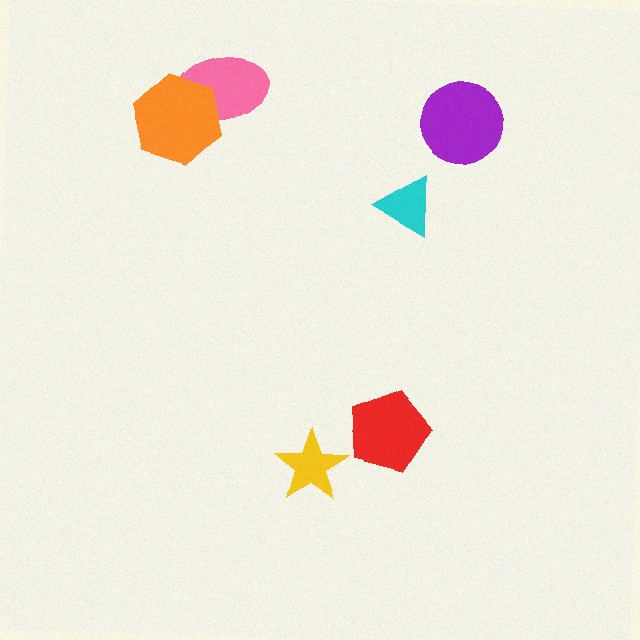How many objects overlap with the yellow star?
0 objects overlap with the yellow star.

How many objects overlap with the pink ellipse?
1 object overlaps with the pink ellipse.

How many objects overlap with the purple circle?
0 objects overlap with the purple circle.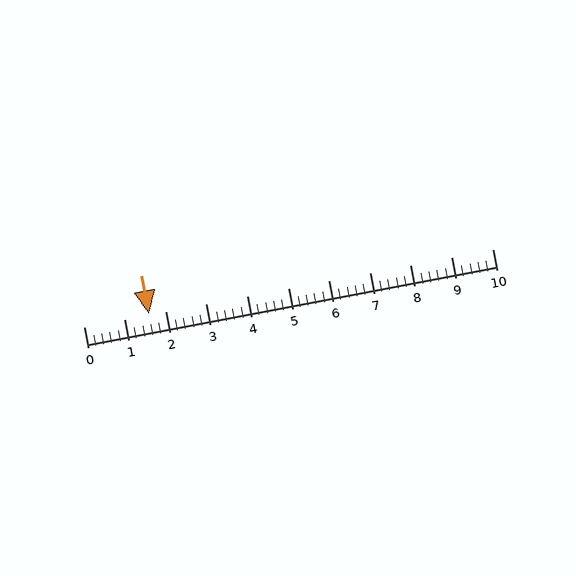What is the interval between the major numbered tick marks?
The major tick marks are spaced 1 units apart.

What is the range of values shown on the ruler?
The ruler shows values from 0 to 10.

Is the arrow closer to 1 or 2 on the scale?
The arrow is closer to 2.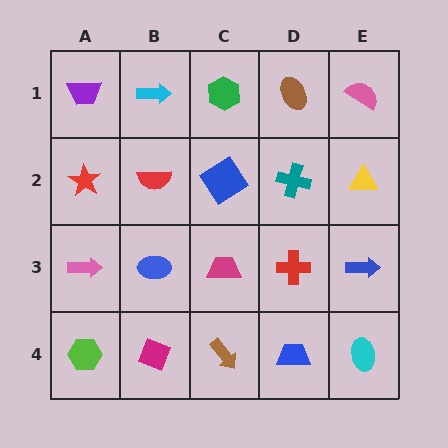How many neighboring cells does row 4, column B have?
3.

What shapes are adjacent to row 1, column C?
A blue diamond (row 2, column C), a cyan arrow (row 1, column B), a brown ellipse (row 1, column D).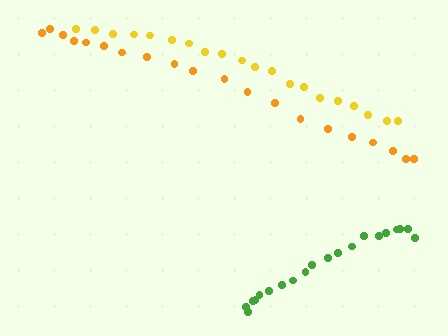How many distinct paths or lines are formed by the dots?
There are 3 distinct paths.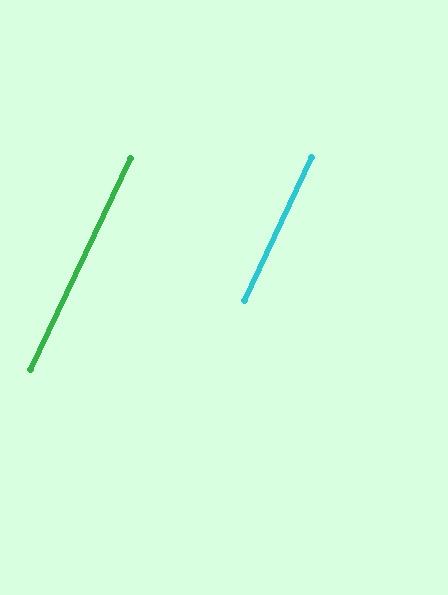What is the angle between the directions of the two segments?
Approximately 0 degrees.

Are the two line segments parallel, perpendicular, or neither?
Parallel — their directions differ by only 0.2°.